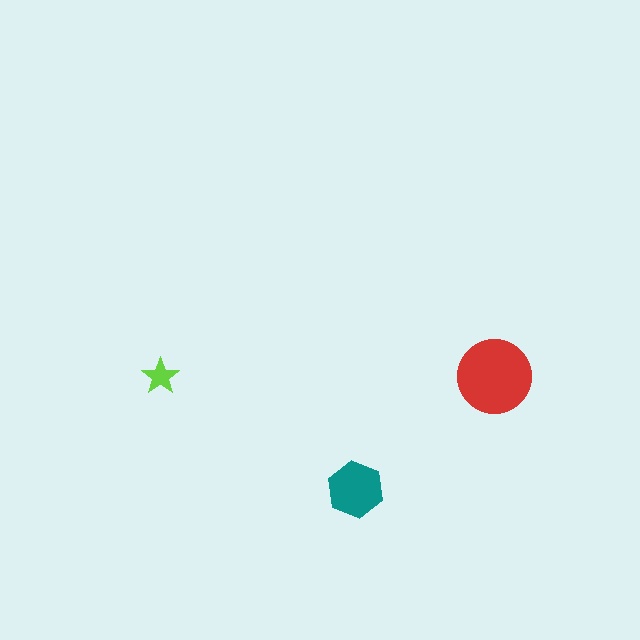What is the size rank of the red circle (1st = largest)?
1st.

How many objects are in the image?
There are 3 objects in the image.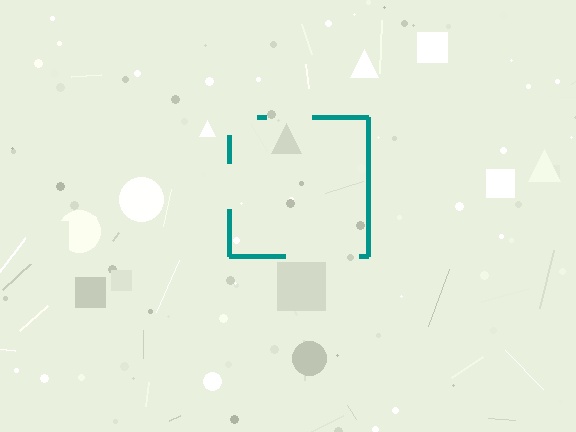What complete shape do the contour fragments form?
The contour fragments form a square.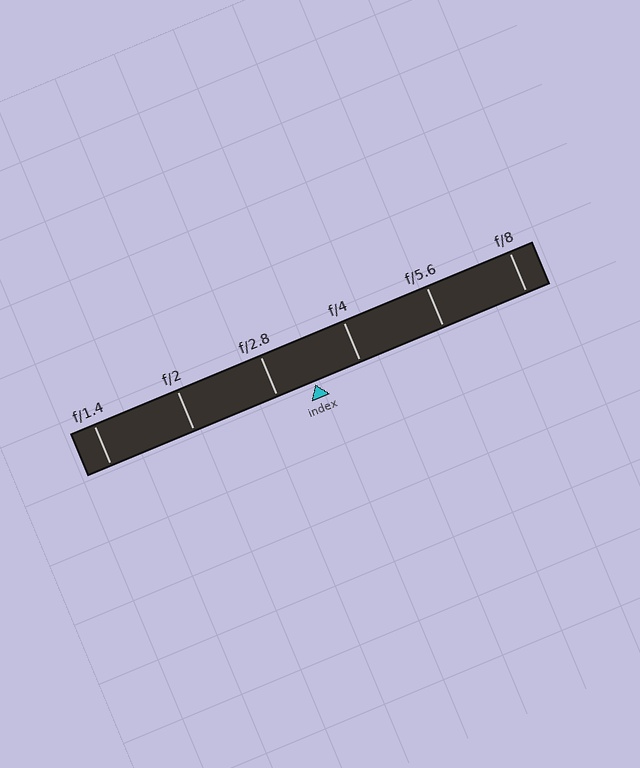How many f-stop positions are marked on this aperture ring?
There are 6 f-stop positions marked.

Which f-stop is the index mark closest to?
The index mark is closest to f/2.8.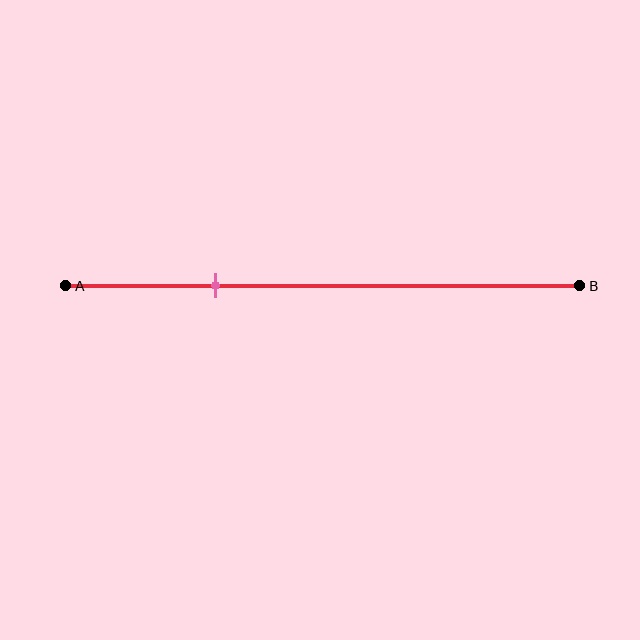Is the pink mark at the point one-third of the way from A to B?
No, the mark is at about 30% from A, not at the 33% one-third point.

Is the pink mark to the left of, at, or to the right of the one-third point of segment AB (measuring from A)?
The pink mark is to the left of the one-third point of segment AB.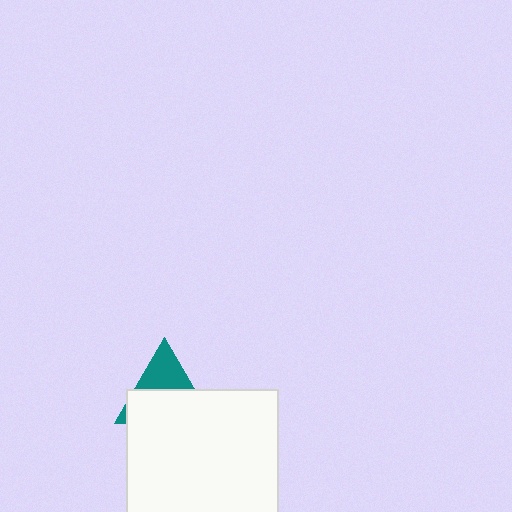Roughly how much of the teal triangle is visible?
A small part of it is visible (roughly 40%).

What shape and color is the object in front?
The object in front is a white square.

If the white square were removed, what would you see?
You would see the complete teal triangle.